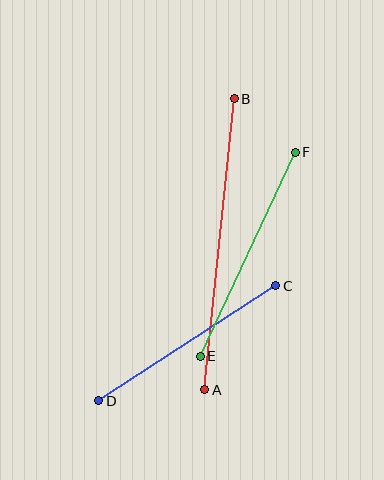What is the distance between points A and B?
The distance is approximately 293 pixels.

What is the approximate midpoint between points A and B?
The midpoint is at approximately (220, 244) pixels.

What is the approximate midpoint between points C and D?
The midpoint is at approximately (187, 343) pixels.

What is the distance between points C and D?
The distance is approximately 211 pixels.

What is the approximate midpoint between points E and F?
The midpoint is at approximately (248, 254) pixels.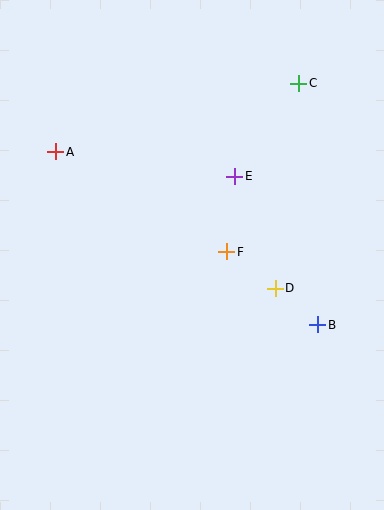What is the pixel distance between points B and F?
The distance between B and F is 117 pixels.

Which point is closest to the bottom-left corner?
Point F is closest to the bottom-left corner.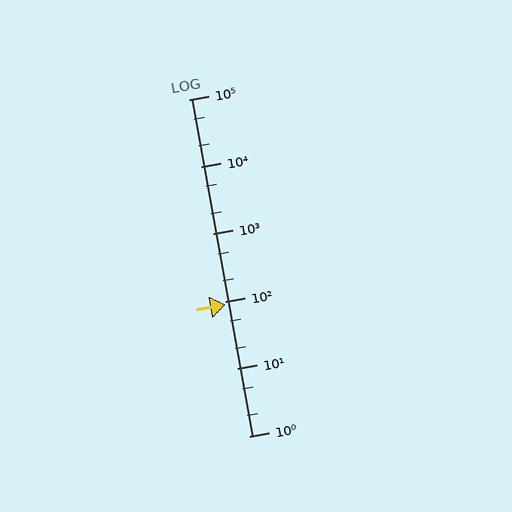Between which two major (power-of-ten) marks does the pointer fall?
The pointer is between 10 and 100.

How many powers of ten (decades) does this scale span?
The scale spans 5 decades, from 1 to 100000.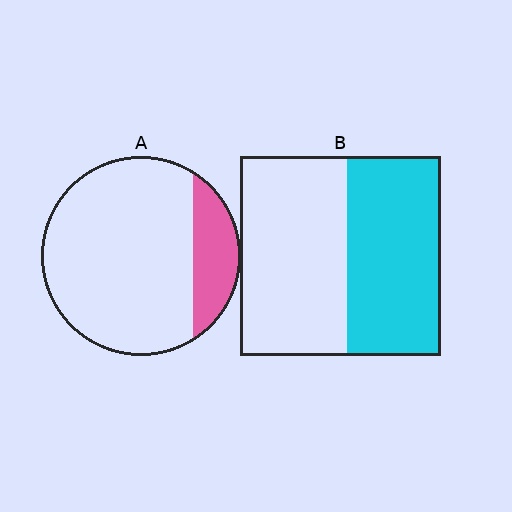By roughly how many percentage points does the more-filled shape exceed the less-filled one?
By roughly 30 percentage points (B over A).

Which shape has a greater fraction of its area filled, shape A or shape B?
Shape B.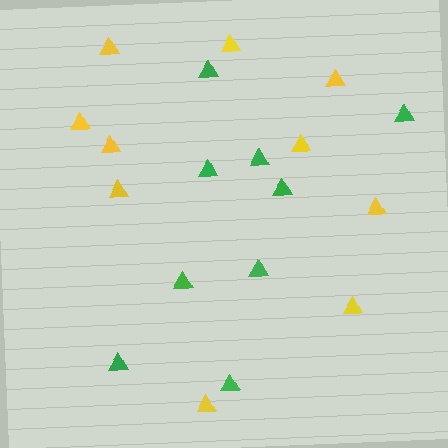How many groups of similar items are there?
There are 2 groups: one group of yellow triangles (10) and one group of green triangles (9).